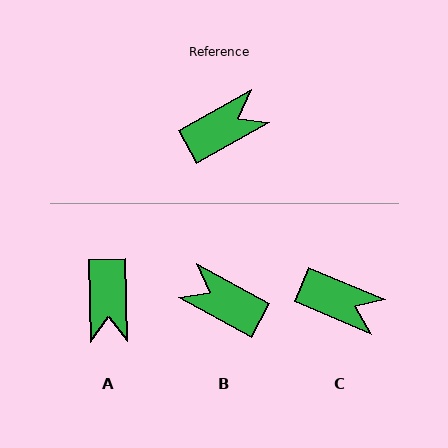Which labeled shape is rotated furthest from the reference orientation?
B, about 122 degrees away.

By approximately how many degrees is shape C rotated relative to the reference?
Approximately 52 degrees clockwise.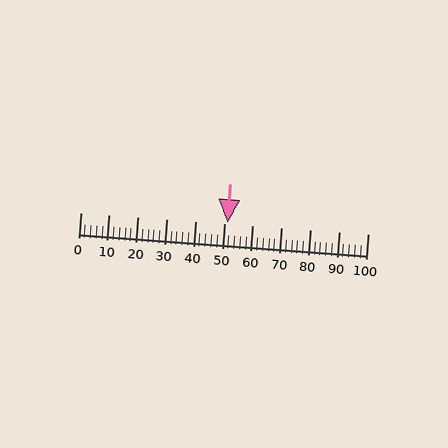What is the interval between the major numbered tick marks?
The major tick marks are spaced 10 units apart.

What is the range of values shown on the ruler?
The ruler shows values from 0 to 100.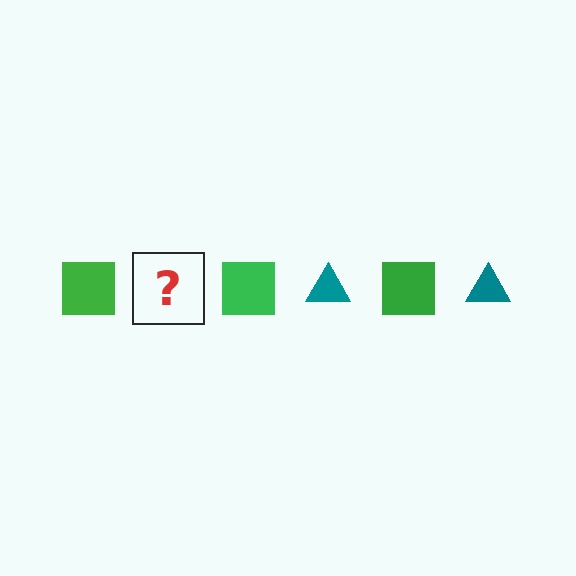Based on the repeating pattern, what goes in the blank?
The blank should be a teal triangle.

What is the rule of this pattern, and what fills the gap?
The rule is that the pattern alternates between green square and teal triangle. The gap should be filled with a teal triangle.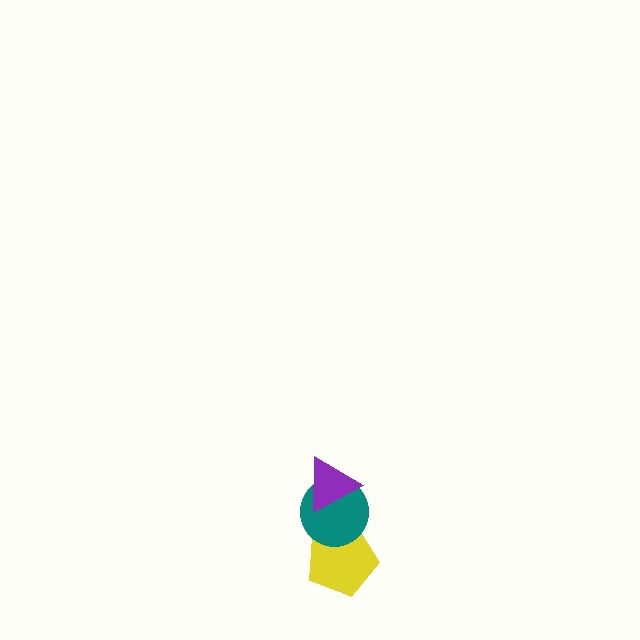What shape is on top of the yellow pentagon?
The teal circle is on top of the yellow pentagon.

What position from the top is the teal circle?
The teal circle is 2nd from the top.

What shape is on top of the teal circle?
The purple triangle is on top of the teal circle.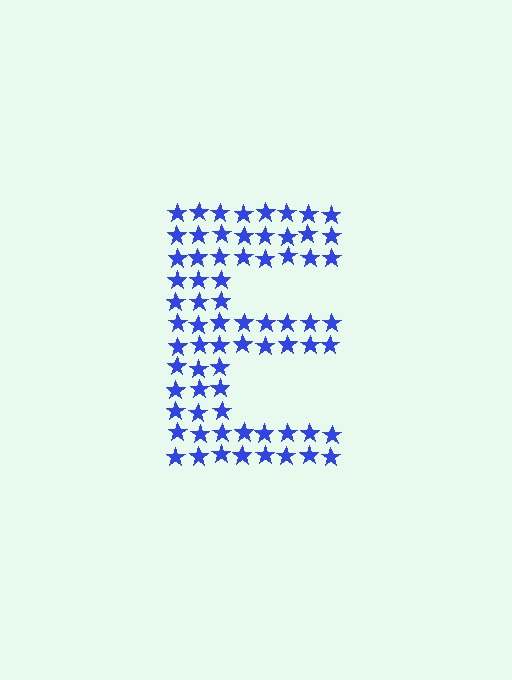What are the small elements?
The small elements are stars.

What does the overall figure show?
The overall figure shows the letter E.